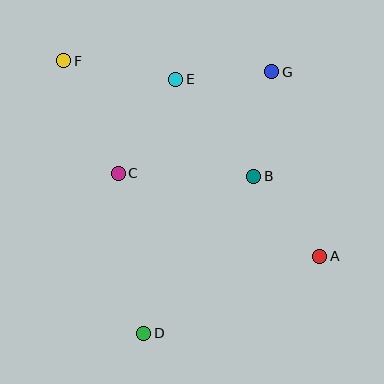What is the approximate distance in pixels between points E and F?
The distance between E and F is approximately 113 pixels.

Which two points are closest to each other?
Points E and G are closest to each other.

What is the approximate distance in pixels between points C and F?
The distance between C and F is approximately 125 pixels.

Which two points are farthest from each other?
Points A and F are farthest from each other.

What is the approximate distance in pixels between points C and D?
The distance between C and D is approximately 162 pixels.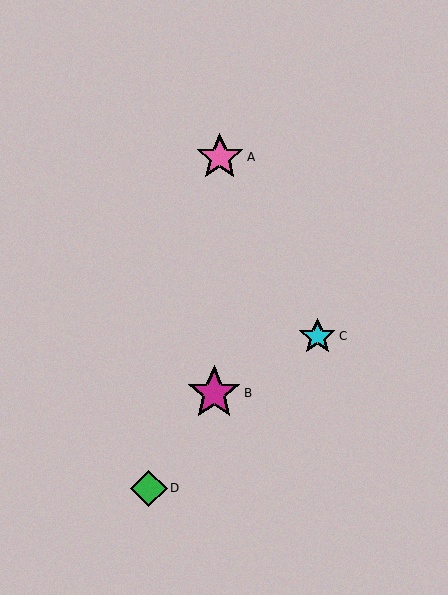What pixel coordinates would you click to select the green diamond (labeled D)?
Click at (149, 489) to select the green diamond D.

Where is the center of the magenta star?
The center of the magenta star is at (214, 393).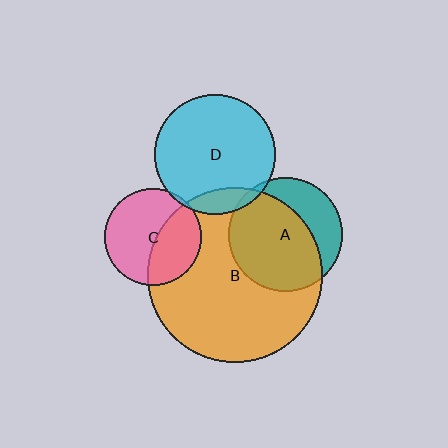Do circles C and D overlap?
Yes.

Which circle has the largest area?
Circle B (orange).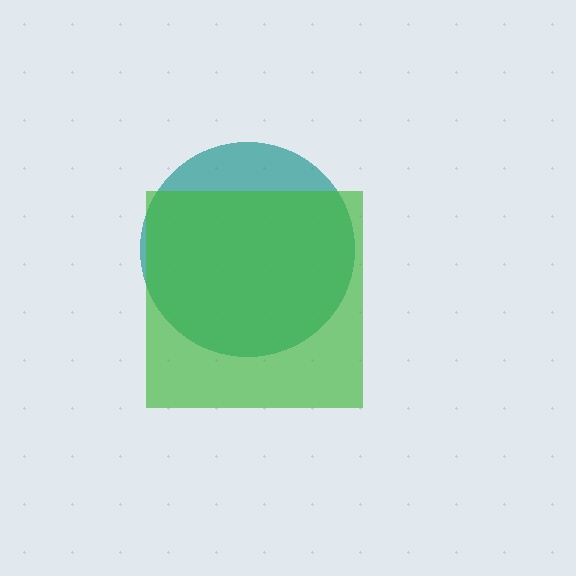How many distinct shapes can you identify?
There are 2 distinct shapes: a teal circle, a green square.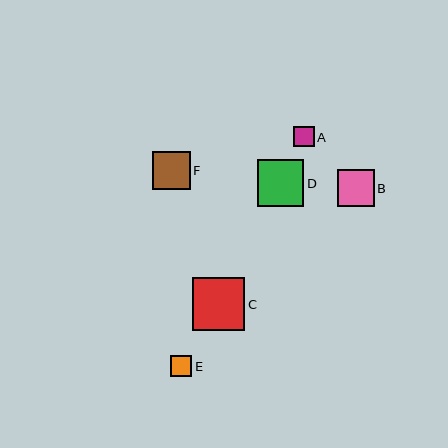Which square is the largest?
Square C is the largest with a size of approximately 52 pixels.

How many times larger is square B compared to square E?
Square B is approximately 1.7 times the size of square E.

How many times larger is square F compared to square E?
Square F is approximately 1.8 times the size of square E.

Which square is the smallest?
Square A is the smallest with a size of approximately 20 pixels.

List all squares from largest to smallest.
From largest to smallest: C, D, F, B, E, A.